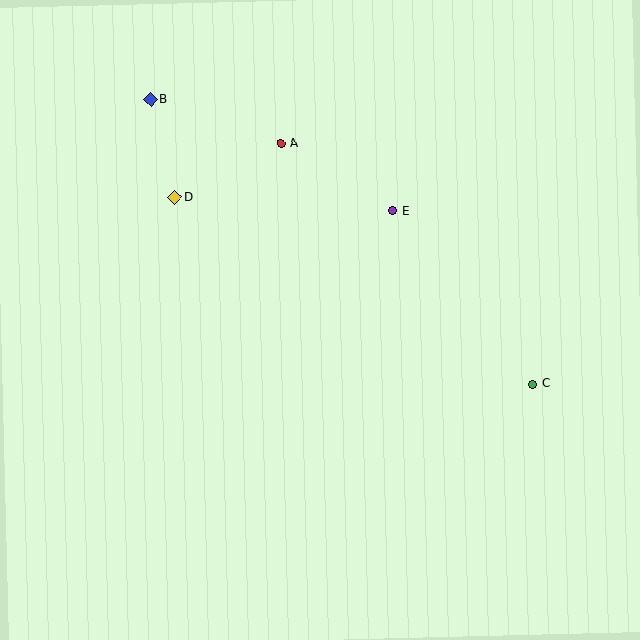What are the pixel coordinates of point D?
Point D is at (175, 198).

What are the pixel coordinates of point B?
Point B is at (151, 100).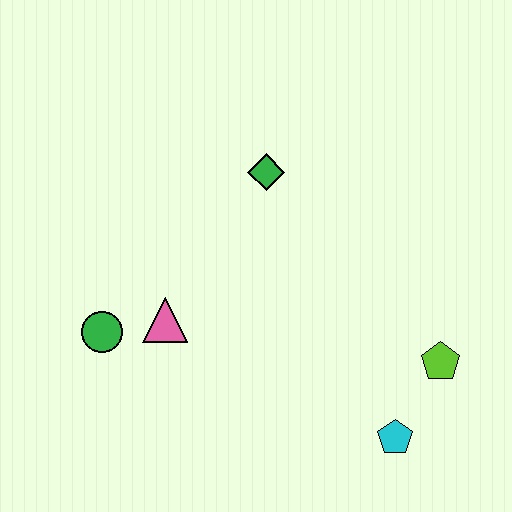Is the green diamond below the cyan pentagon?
No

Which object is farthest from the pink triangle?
The lime pentagon is farthest from the pink triangle.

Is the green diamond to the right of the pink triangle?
Yes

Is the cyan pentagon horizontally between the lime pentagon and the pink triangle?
Yes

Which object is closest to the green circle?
The pink triangle is closest to the green circle.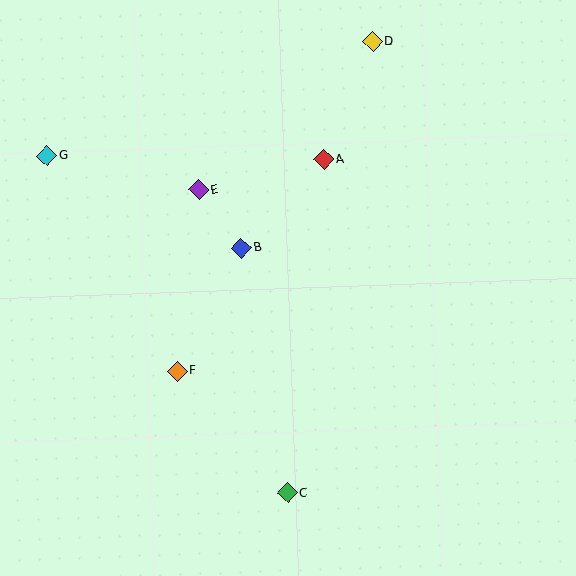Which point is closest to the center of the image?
Point B at (241, 248) is closest to the center.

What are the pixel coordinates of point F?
Point F is at (177, 371).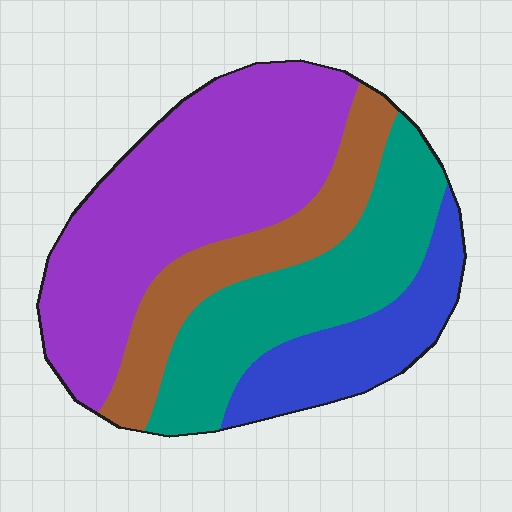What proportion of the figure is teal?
Teal covers roughly 25% of the figure.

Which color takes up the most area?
Purple, at roughly 40%.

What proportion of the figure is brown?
Brown covers around 20% of the figure.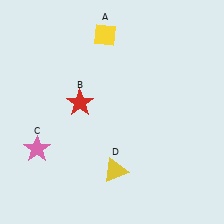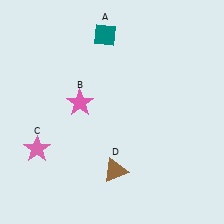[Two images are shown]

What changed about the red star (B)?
In Image 1, B is red. In Image 2, it changed to pink.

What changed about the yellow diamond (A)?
In Image 1, A is yellow. In Image 2, it changed to teal.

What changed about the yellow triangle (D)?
In Image 1, D is yellow. In Image 2, it changed to brown.